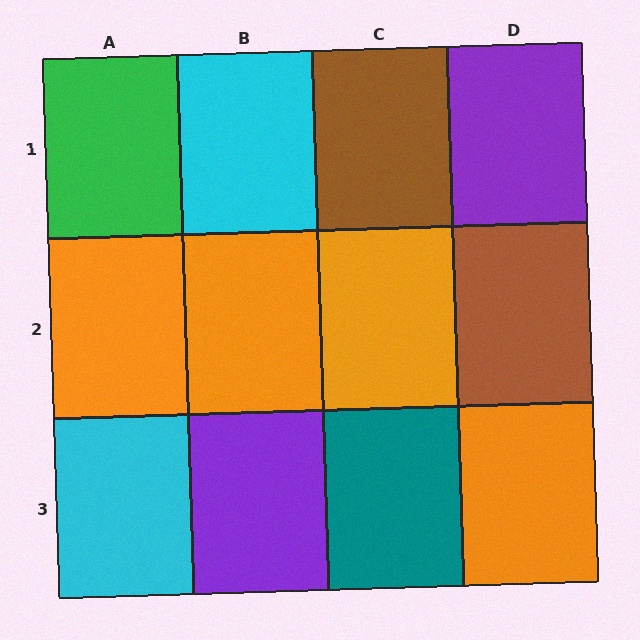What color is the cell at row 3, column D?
Orange.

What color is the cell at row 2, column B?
Orange.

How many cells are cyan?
2 cells are cyan.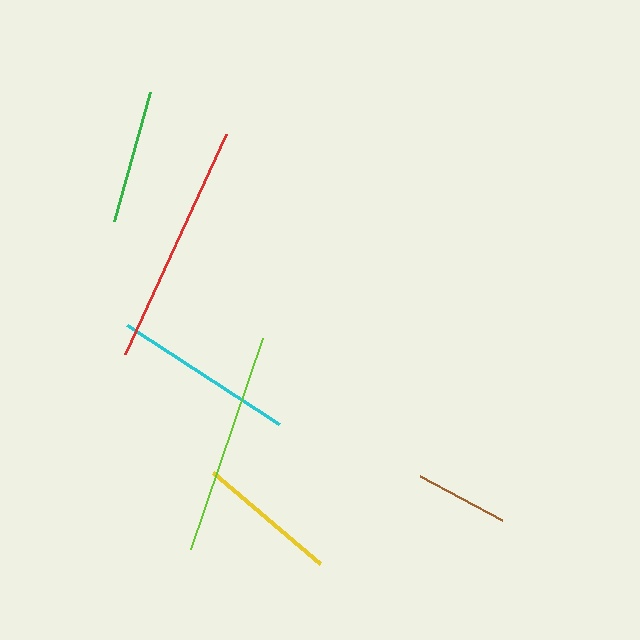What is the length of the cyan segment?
The cyan segment is approximately 182 pixels long.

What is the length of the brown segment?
The brown segment is approximately 93 pixels long.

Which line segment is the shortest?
The brown line is the shortest at approximately 93 pixels.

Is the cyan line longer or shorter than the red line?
The red line is longer than the cyan line.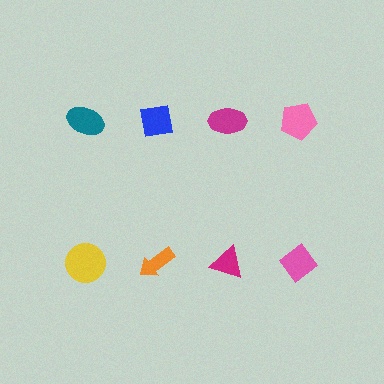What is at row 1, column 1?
A teal ellipse.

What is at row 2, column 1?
A yellow circle.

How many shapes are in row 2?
4 shapes.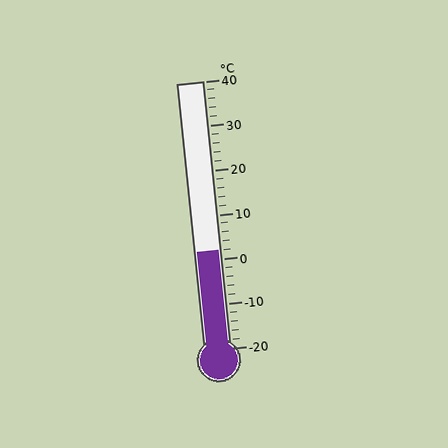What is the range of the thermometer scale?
The thermometer scale ranges from -20°C to 40°C.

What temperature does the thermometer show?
The thermometer shows approximately 2°C.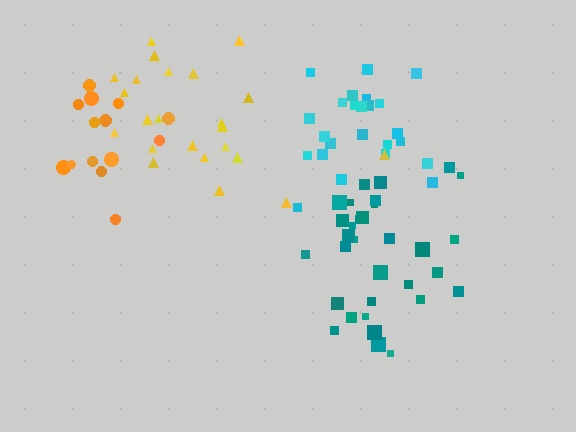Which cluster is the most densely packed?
Teal.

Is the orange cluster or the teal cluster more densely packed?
Teal.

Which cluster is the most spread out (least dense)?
Yellow.